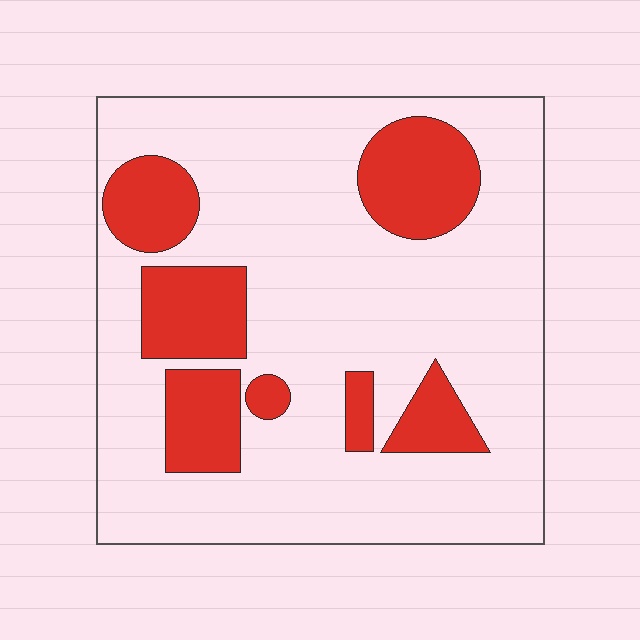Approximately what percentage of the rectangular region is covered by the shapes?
Approximately 25%.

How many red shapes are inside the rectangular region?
7.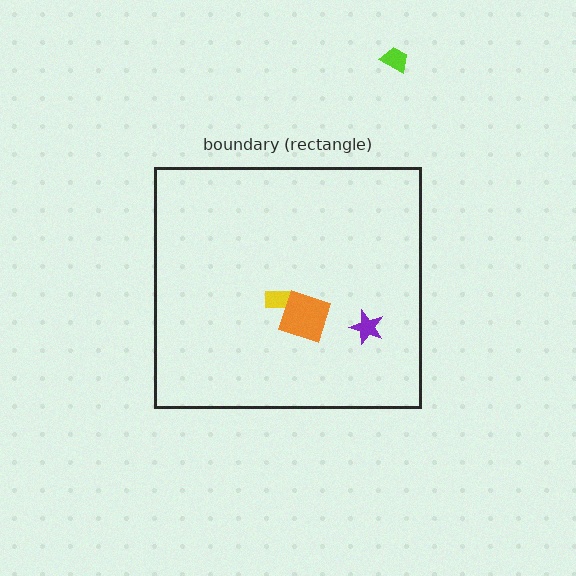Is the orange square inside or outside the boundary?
Inside.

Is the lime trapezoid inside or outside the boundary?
Outside.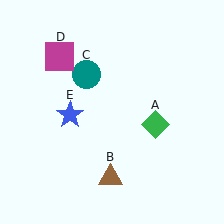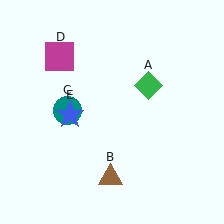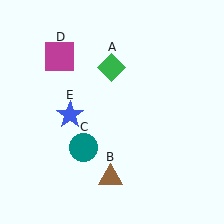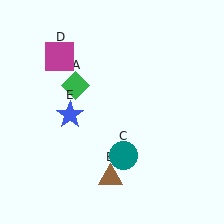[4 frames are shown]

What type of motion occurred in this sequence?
The green diamond (object A), teal circle (object C) rotated counterclockwise around the center of the scene.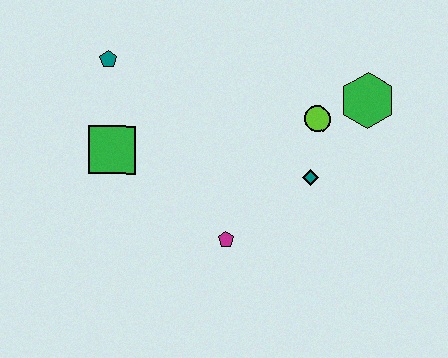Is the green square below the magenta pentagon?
No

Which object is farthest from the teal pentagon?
The green hexagon is farthest from the teal pentagon.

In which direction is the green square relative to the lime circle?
The green square is to the left of the lime circle.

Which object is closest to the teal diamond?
The lime circle is closest to the teal diamond.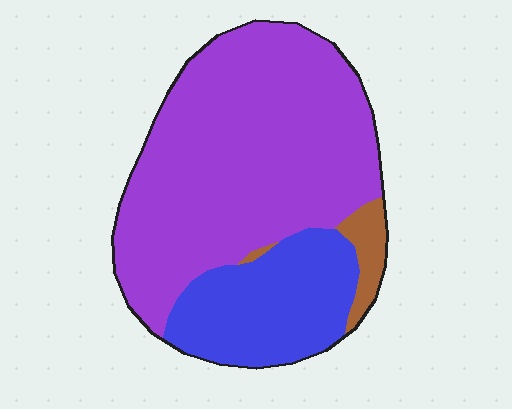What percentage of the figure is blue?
Blue takes up between a quarter and a half of the figure.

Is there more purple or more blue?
Purple.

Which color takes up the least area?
Brown, at roughly 5%.